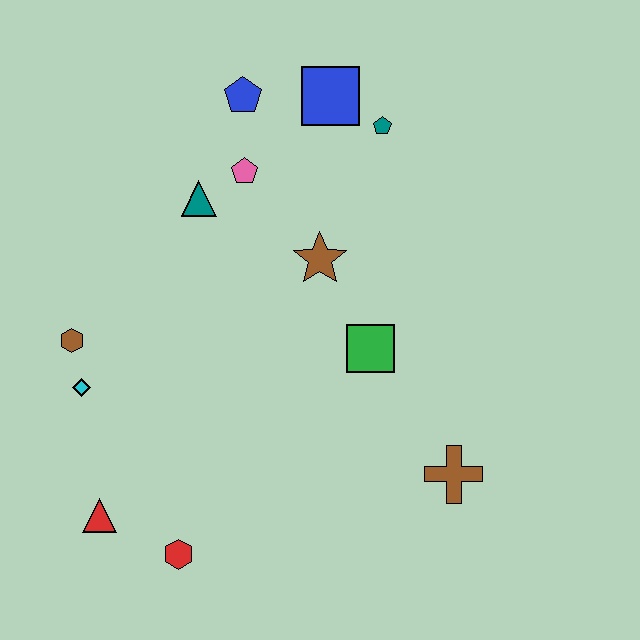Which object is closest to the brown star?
The green square is closest to the brown star.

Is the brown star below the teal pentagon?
Yes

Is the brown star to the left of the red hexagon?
No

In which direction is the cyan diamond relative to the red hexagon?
The cyan diamond is above the red hexagon.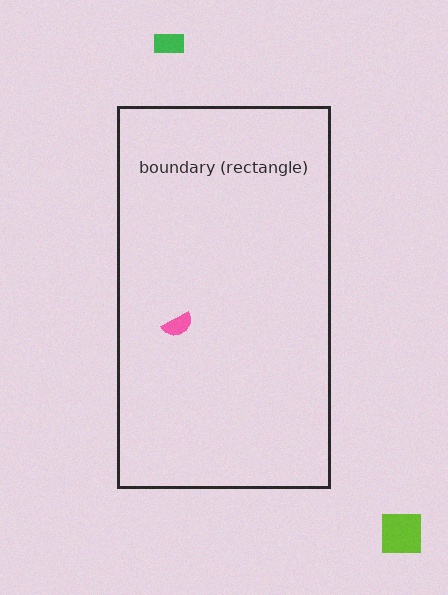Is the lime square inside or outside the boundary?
Outside.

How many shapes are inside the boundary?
1 inside, 2 outside.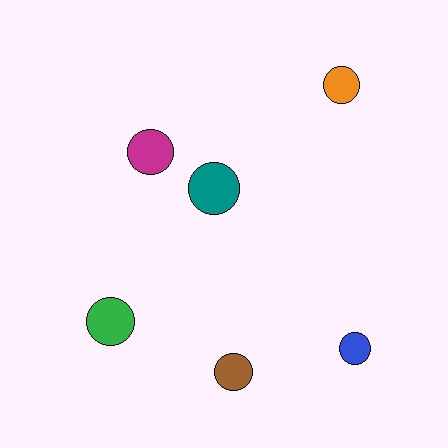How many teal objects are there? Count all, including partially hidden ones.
There is 1 teal object.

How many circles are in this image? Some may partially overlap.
There are 6 circles.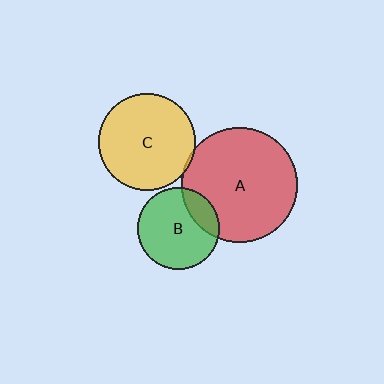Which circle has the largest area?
Circle A (red).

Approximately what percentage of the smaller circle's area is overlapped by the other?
Approximately 5%.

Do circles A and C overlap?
Yes.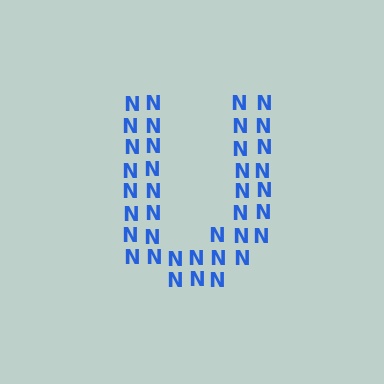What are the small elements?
The small elements are letter N's.